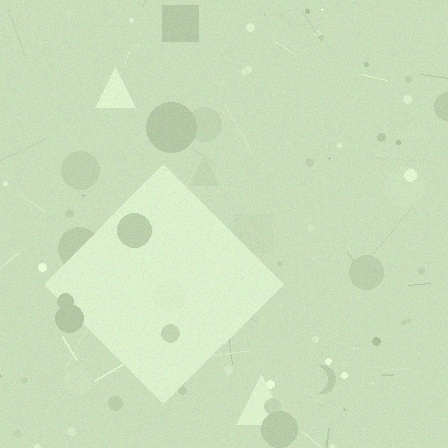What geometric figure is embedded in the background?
A diamond is embedded in the background.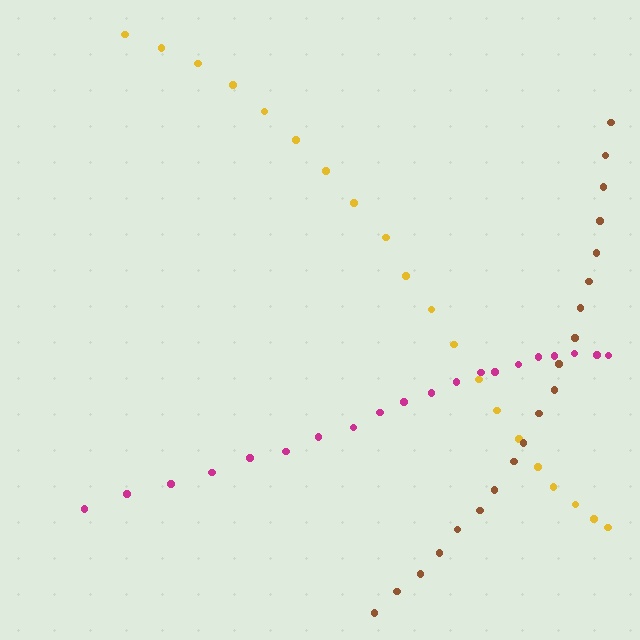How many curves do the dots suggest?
There are 3 distinct paths.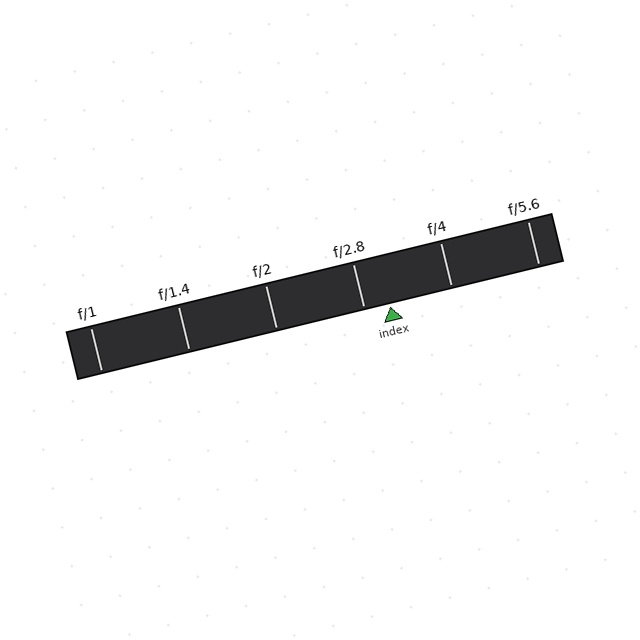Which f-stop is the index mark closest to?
The index mark is closest to f/2.8.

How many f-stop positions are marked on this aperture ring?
There are 6 f-stop positions marked.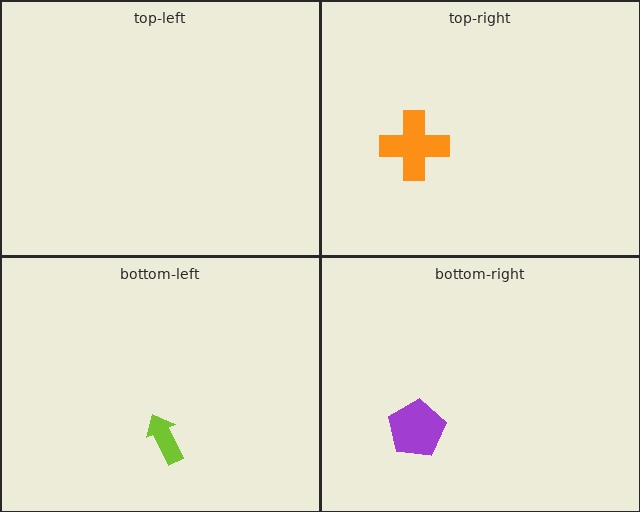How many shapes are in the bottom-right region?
1.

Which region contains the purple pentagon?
The bottom-right region.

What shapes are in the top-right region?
The orange cross.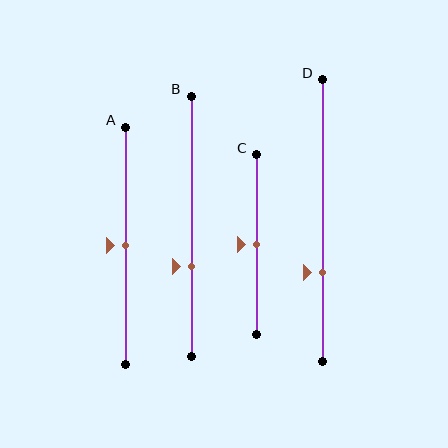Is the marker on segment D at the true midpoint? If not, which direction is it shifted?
No, the marker on segment D is shifted downward by about 19% of the segment length.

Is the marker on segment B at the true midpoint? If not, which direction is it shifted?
No, the marker on segment B is shifted downward by about 15% of the segment length.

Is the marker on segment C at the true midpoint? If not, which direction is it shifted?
Yes, the marker on segment C is at the true midpoint.